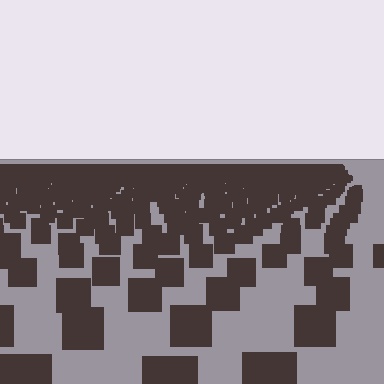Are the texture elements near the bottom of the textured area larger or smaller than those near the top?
Larger. Near the bottom, elements are closer to the viewer and appear at a bigger on-screen size.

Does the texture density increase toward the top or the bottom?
Density increases toward the top.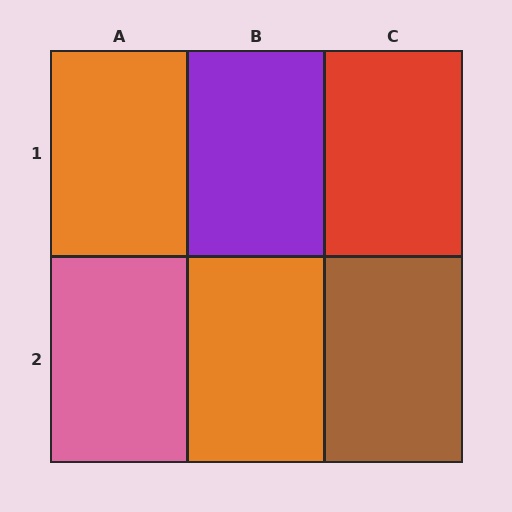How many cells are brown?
1 cell is brown.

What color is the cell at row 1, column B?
Purple.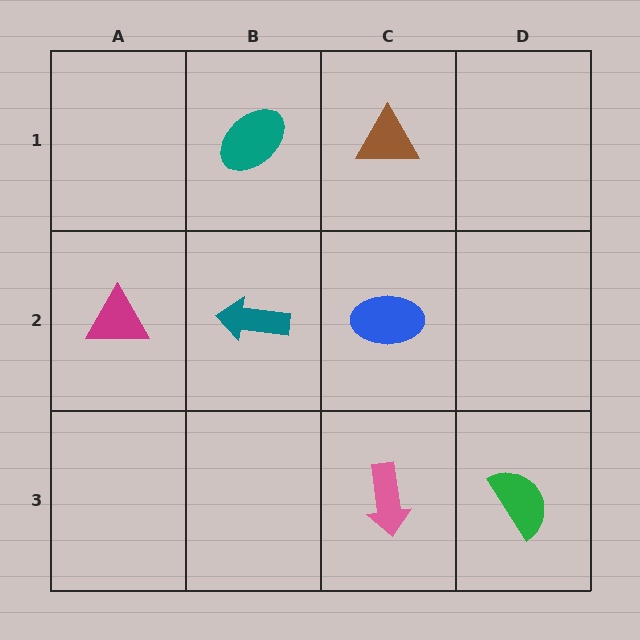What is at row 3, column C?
A pink arrow.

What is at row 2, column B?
A teal arrow.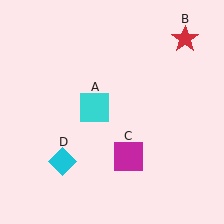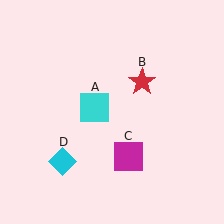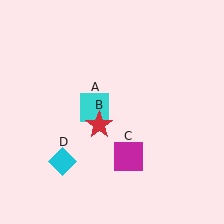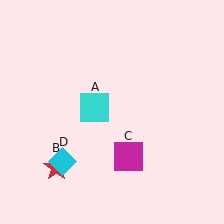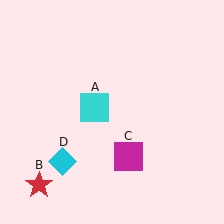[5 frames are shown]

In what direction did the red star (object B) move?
The red star (object B) moved down and to the left.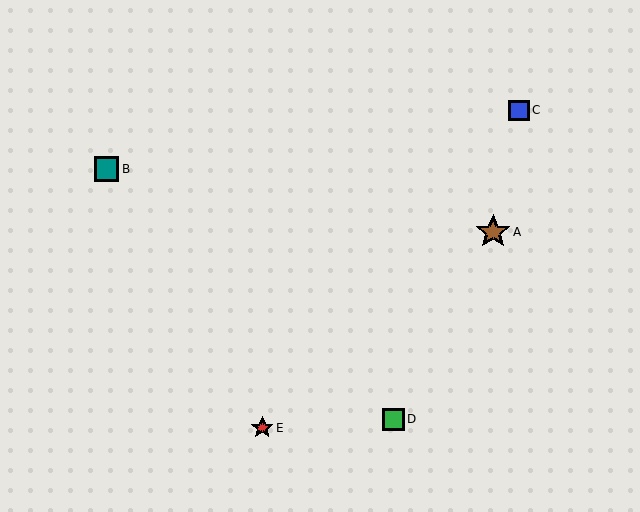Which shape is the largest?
The brown star (labeled A) is the largest.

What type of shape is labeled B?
Shape B is a teal square.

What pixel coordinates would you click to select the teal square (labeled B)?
Click at (106, 169) to select the teal square B.